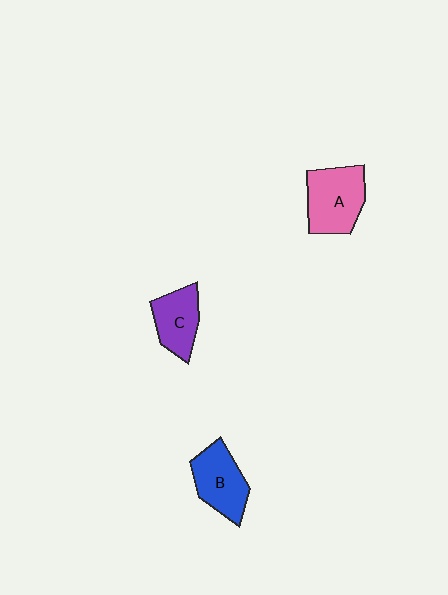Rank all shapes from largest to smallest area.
From largest to smallest: A (pink), B (blue), C (purple).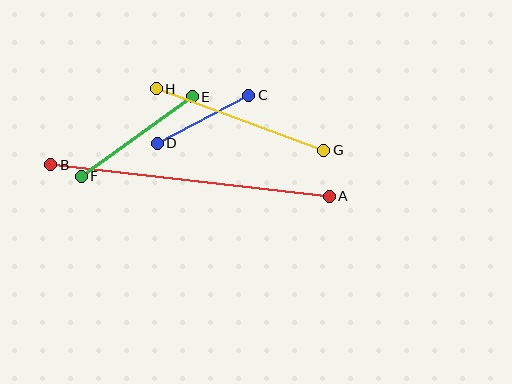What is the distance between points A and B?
The distance is approximately 280 pixels.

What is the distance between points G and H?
The distance is approximately 179 pixels.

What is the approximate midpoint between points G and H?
The midpoint is at approximately (240, 120) pixels.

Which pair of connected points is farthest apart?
Points A and B are farthest apart.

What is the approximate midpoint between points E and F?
The midpoint is at approximately (137, 137) pixels.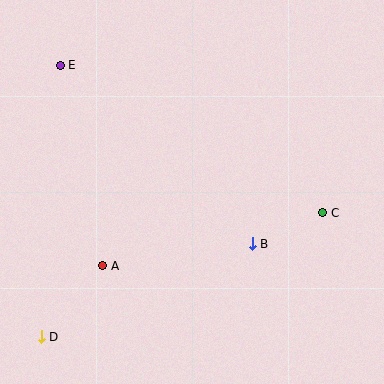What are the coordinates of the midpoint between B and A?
The midpoint between B and A is at (178, 255).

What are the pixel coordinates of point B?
Point B is at (252, 244).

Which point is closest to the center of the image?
Point B at (252, 244) is closest to the center.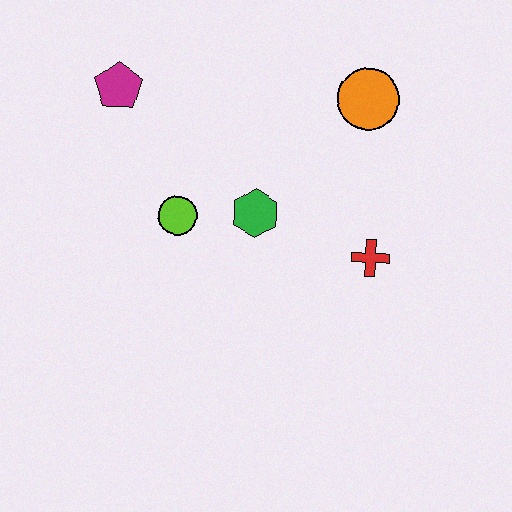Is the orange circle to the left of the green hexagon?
No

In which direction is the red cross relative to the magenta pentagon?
The red cross is to the right of the magenta pentagon.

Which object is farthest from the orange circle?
The magenta pentagon is farthest from the orange circle.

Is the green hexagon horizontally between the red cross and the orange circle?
No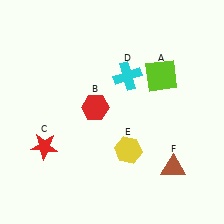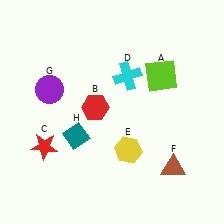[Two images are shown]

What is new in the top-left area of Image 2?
A purple circle (G) was added in the top-left area of Image 2.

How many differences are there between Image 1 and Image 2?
There are 2 differences between the two images.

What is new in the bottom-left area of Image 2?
A teal diamond (H) was added in the bottom-left area of Image 2.